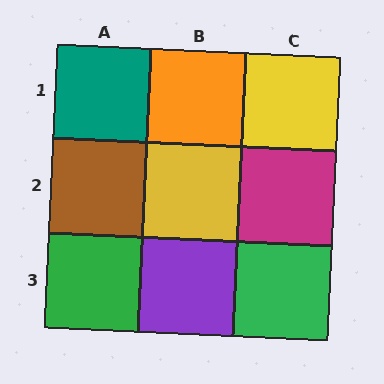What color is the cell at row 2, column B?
Yellow.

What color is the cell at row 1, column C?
Yellow.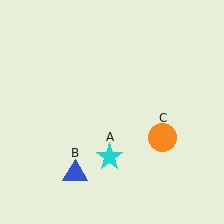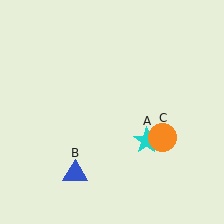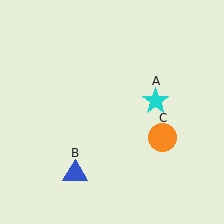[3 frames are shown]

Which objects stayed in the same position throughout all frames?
Blue triangle (object B) and orange circle (object C) remained stationary.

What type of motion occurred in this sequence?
The cyan star (object A) rotated counterclockwise around the center of the scene.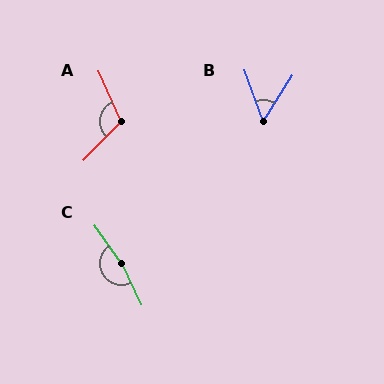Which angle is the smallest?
B, at approximately 52 degrees.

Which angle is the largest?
C, at approximately 169 degrees.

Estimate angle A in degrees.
Approximately 111 degrees.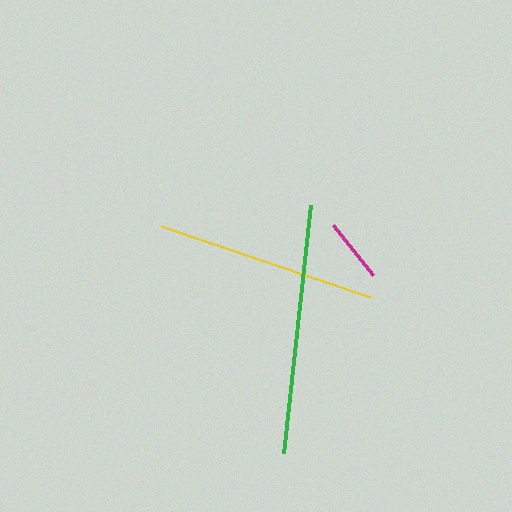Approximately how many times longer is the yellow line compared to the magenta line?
The yellow line is approximately 3.4 times the length of the magenta line.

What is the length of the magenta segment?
The magenta segment is approximately 64 pixels long.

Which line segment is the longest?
The green line is the longest at approximately 249 pixels.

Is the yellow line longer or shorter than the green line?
The green line is longer than the yellow line.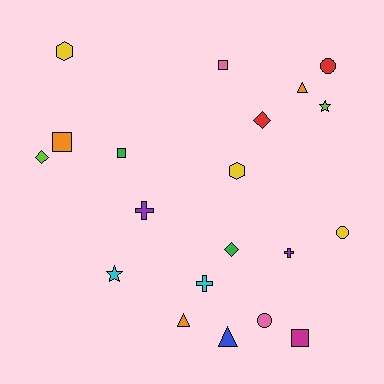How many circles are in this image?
There are 3 circles.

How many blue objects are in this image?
There is 1 blue object.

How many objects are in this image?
There are 20 objects.